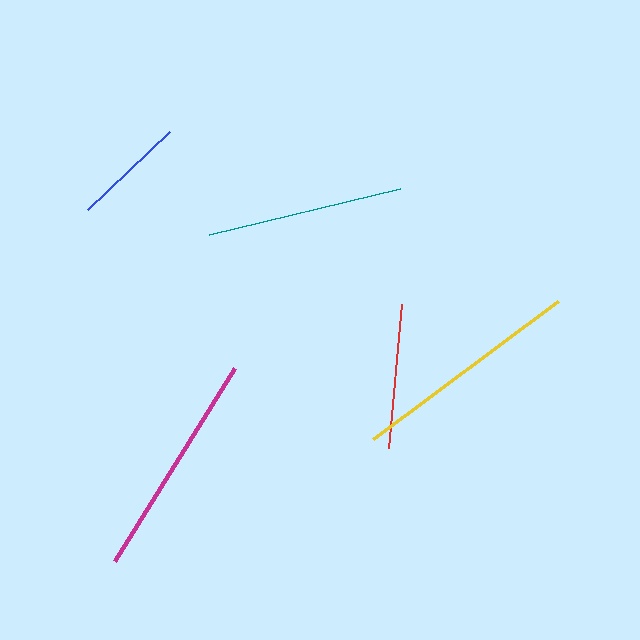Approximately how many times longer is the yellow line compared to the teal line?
The yellow line is approximately 1.2 times the length of the teal line.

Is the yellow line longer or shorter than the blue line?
The yellow line is longer than the blue line.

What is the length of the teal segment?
The teal segment is approximately 197 pixels long.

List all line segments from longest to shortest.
From longest to shortest: yellow, magenta, teal, red, blue.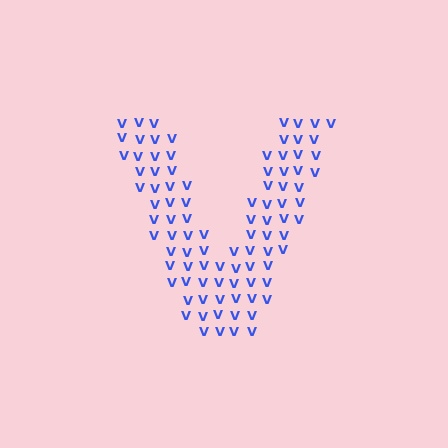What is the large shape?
The large shape is the letter V.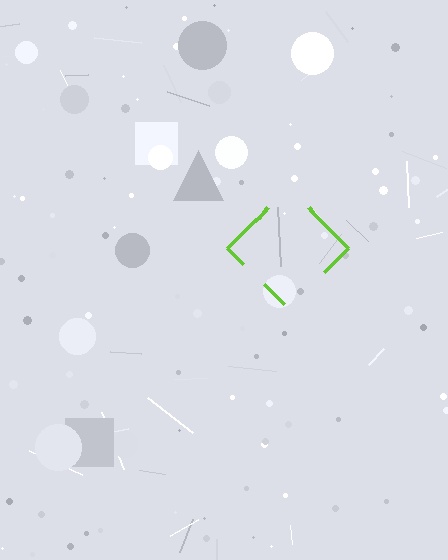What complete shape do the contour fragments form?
The contour fragments form a diamond.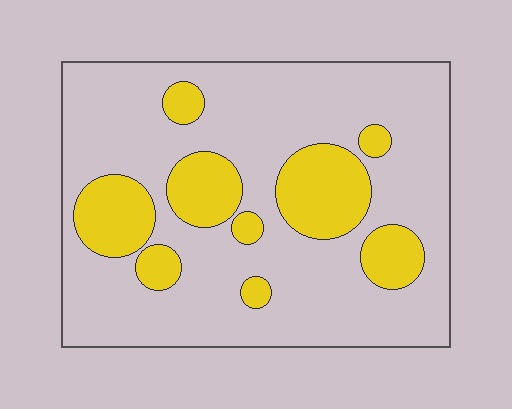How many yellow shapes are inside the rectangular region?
9.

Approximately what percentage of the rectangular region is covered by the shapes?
Approximately 25%.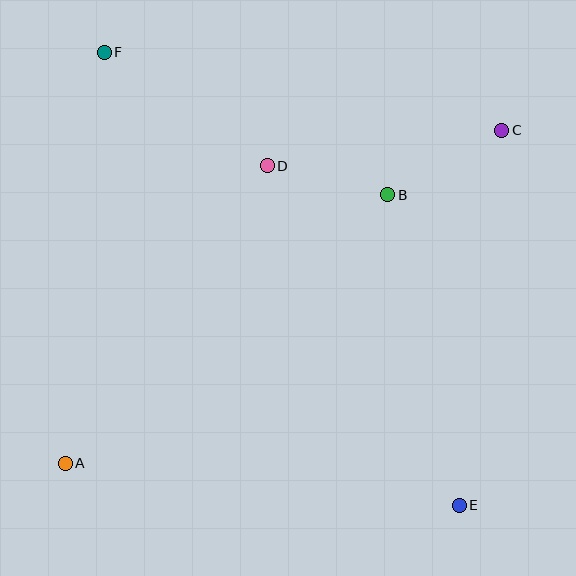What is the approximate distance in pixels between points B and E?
The distance between B and E is approximately 319 pixels.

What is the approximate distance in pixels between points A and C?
The distance between A and C is approximately 549 pixels.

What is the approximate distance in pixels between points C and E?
The distance between C and E is approximately 377 pixels.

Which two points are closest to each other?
Points B and D are closest to each other.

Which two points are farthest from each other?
Points E and F are farthest from each other.